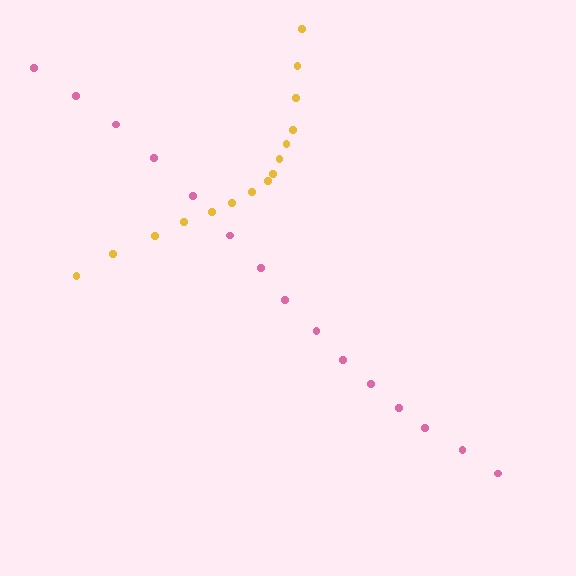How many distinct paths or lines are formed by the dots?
There are 2 distinct paths.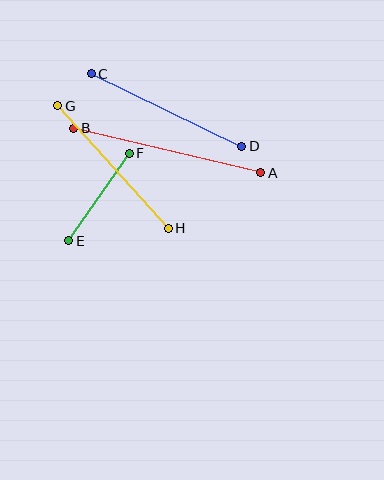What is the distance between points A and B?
The distance is approximately 192 pixels.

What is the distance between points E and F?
The distance is approximately 106 pixels.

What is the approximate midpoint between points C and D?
The midpoint is at approximately (167, 110) pixels.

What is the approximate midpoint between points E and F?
The midpoint is at approximately (99, 197) pixels.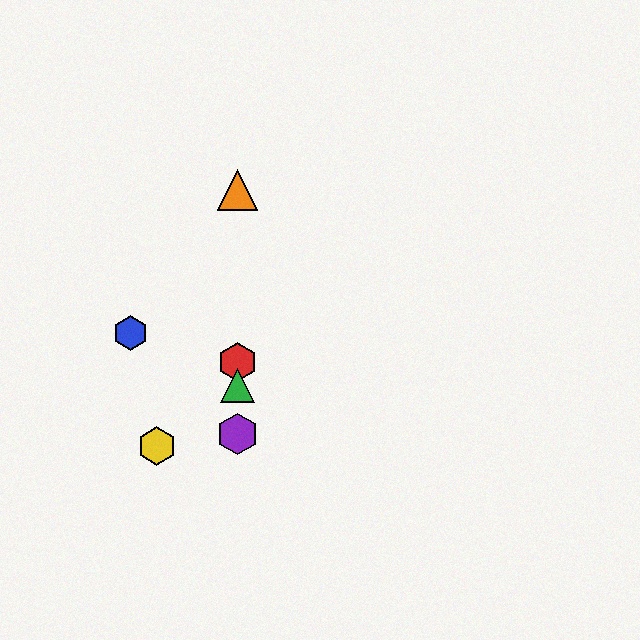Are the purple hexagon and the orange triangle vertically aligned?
Yes, both are at x≈237.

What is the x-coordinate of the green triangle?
The green triangle is at x≈237.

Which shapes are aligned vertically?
The red hexagon, the green triangle, the purple hexagon, the orange triangle are aligned vertically.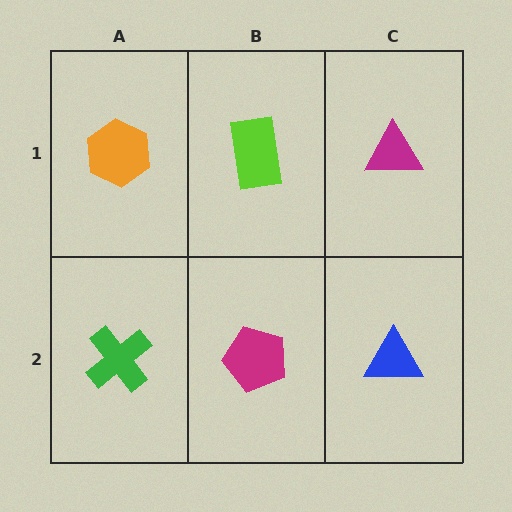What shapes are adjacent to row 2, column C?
A magenta triangle (row 1, column C), a magenta pentagon (row 2, column B).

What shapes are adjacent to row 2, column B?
A lime rectangle (row 1, column B), a green cross (row 2, column A), a blue triangle (row 2, column C).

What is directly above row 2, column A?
An orange hexagon.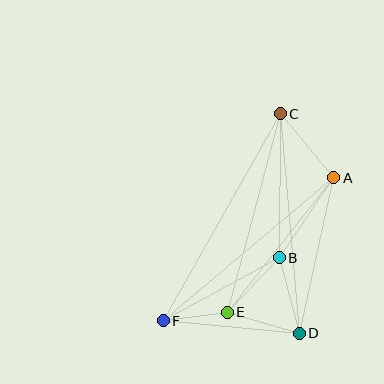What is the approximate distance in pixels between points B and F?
The distance between B and F is approximately 132 pixels.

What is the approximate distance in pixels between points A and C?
The distance between A and C is approximately 83 pixels.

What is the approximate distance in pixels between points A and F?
The distance between A and F is approximately 222 pixels.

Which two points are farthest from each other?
Points C and F are farthest from each other.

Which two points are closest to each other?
Points E and F are closest to each other.